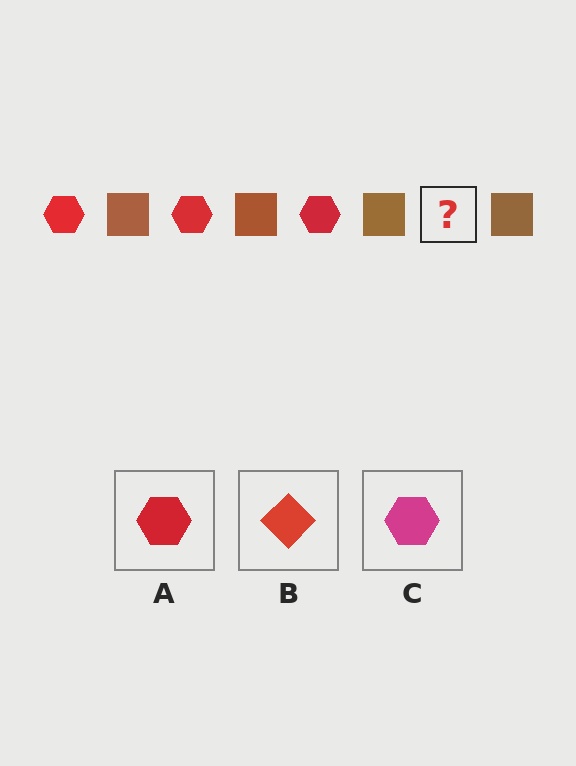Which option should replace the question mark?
Option A.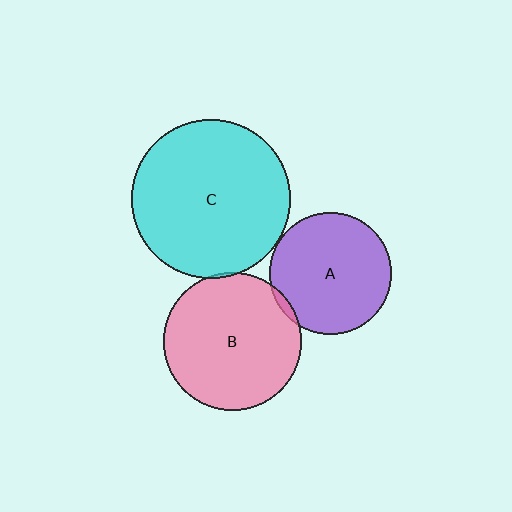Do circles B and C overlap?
Yes.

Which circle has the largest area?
Circle C (cyan).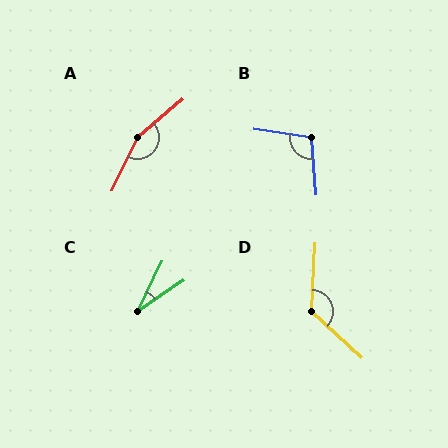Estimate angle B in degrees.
Approximately 103 degrees.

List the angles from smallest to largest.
C (30°), B (103°), D (130°), A (156°).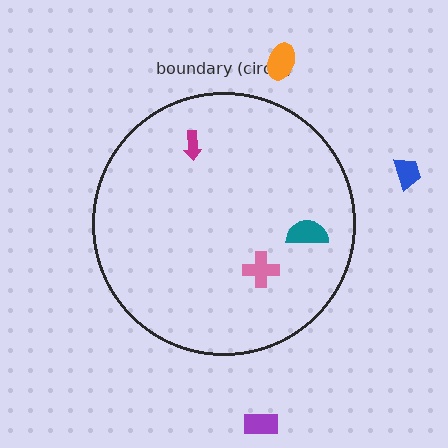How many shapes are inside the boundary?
3 inside, 3 outside.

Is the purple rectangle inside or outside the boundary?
Outside.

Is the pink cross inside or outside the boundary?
Inside.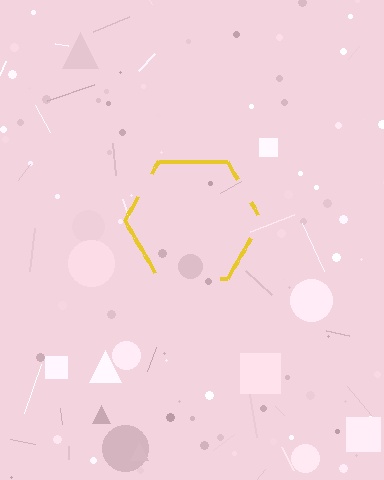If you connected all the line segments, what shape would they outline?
They would outline a hexagon.